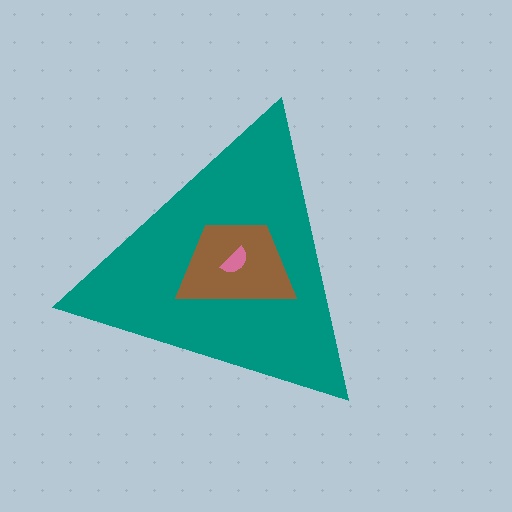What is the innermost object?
The pink semicircle.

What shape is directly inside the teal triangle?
The brown trapezoid.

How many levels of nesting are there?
3.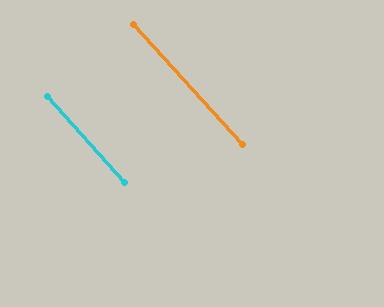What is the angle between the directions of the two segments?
Approximately 0 degrees.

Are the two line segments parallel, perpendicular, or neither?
Parallel — their directions differ by only 0.3°.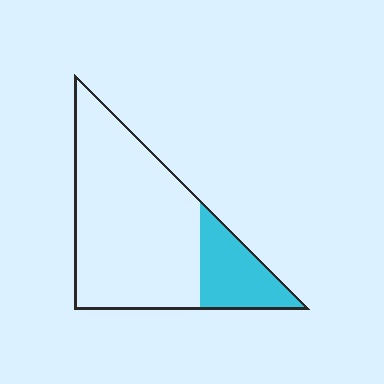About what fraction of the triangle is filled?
About one fifth (1/5).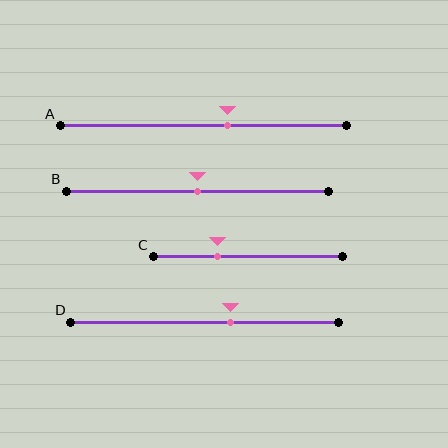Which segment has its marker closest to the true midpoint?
Segment B has its marker closest to the true midpoint.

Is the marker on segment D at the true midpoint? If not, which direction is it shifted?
No, the marker on segment D is shifted to the right by about 10% of the segment length.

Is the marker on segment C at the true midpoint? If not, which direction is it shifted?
No, the marker on segment C is shifted to the left by about 16% of the segment length.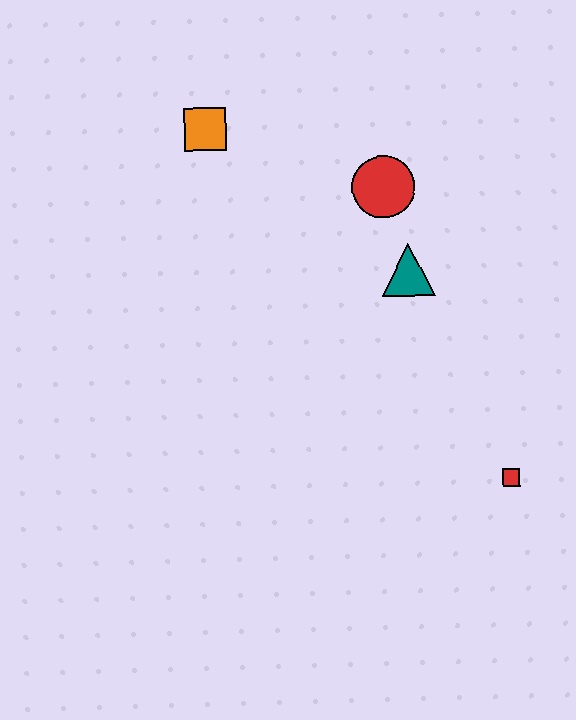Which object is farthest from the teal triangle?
The orange square is farthest from the teal triangle.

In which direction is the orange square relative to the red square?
The orange square is above the red square.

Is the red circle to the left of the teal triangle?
Yes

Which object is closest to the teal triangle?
The red circle is closest to the teal triangle.